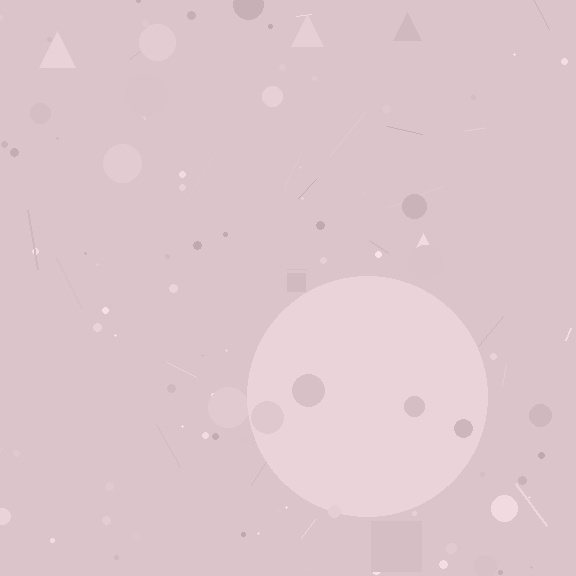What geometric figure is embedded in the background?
A circle is embedded in the background.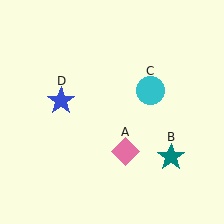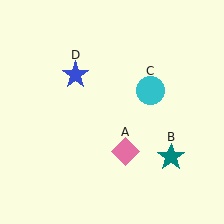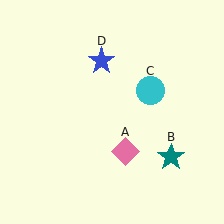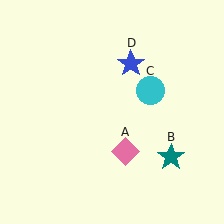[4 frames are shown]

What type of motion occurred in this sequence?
The blue star (object D) rotated clockwise around the center of the scene.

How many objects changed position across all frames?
1 object changed position: blue star (object D).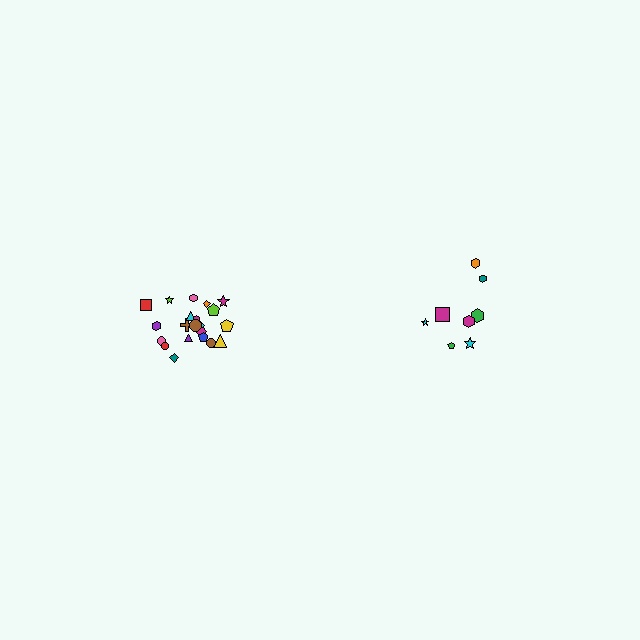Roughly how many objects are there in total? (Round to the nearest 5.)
Roughly 30 objects in total.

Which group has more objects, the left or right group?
The left group.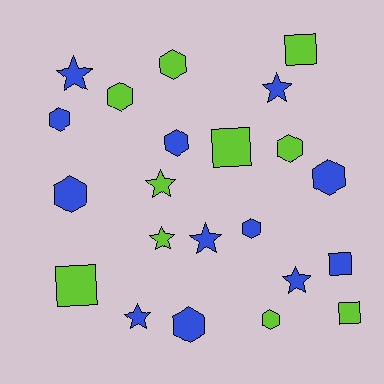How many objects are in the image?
There are 22 objects.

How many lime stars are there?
There are 2 lime stars.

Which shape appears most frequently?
Hexagon, with 10 objects.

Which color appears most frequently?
Blue, with 12 objects.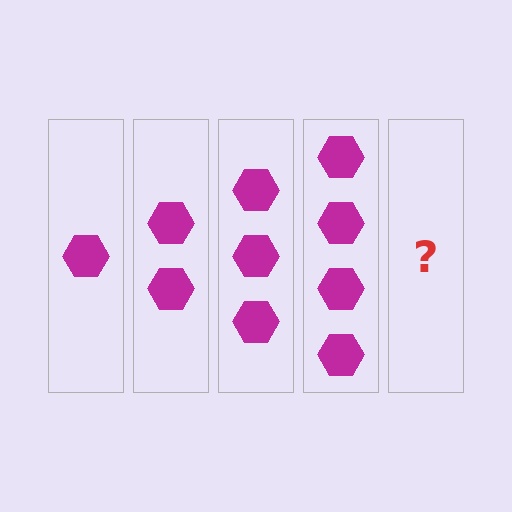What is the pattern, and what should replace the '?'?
The pattern is that each step adds one more hexagon. The '?' should be 5 hexagons.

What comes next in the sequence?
The next element should be 5 hexagons.